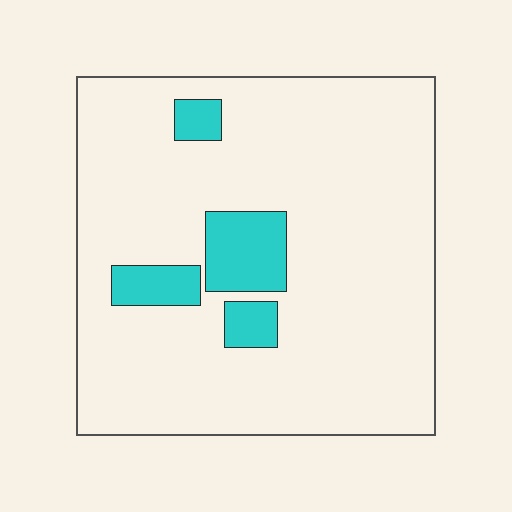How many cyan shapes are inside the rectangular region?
4.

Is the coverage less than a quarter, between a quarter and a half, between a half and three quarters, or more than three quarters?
Less than a quarter.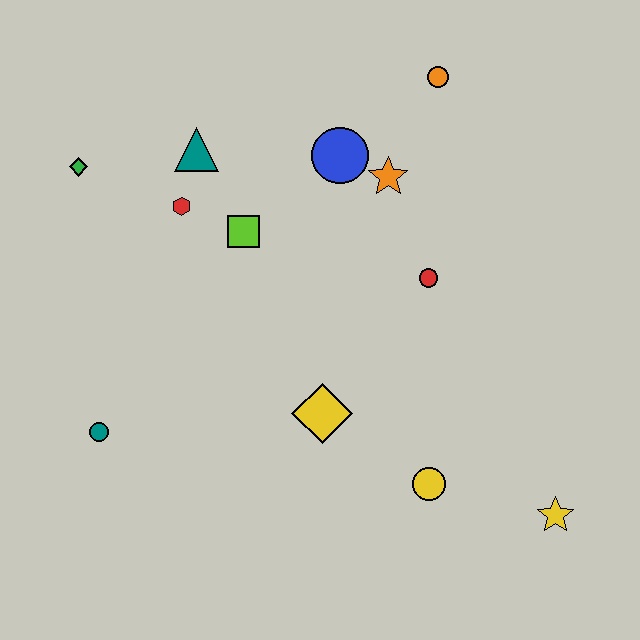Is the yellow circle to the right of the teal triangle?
Yes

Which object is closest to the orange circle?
The orange star is closest to the orange circle.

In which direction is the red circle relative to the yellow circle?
The red circle is above the yellow circle.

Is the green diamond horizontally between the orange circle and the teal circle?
No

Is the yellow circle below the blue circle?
Yes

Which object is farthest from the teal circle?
The orange circle is farthest from the teal circle.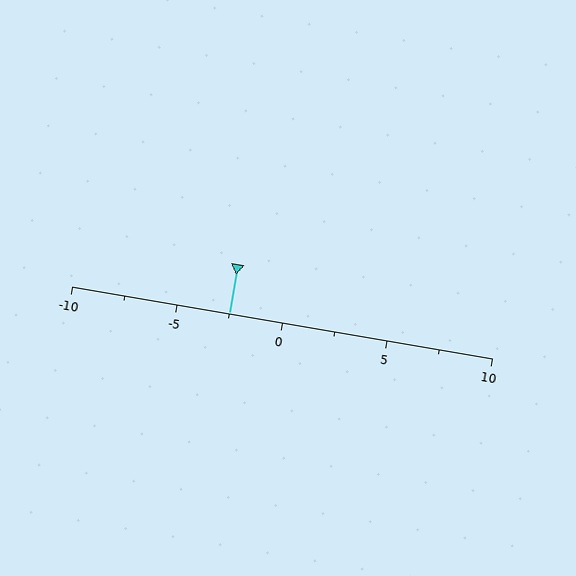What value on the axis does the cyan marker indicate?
The marker indicates approximately -2.5.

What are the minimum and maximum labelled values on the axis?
The axis runs from -10 to 10.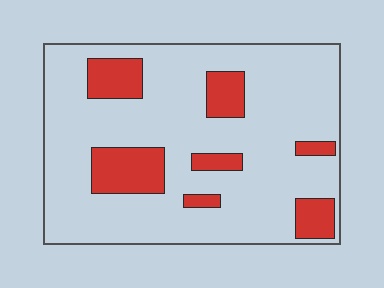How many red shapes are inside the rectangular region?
7.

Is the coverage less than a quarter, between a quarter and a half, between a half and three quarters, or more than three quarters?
Less than a quarter.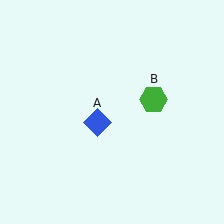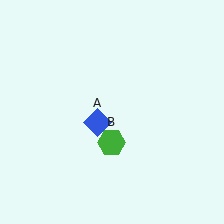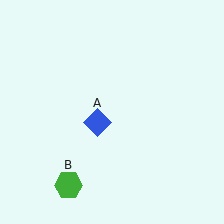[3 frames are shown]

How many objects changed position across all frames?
1 object changed position: green hexagon (object B).